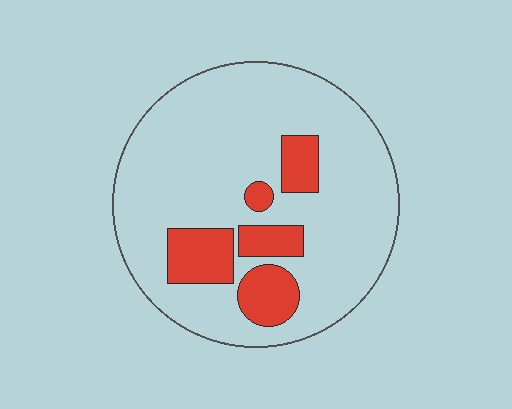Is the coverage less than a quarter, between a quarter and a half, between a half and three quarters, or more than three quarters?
Less than a quarter.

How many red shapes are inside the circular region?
5.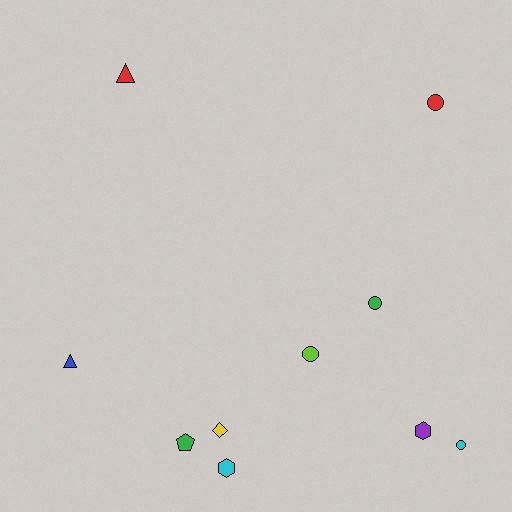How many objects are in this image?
There are 10 objects.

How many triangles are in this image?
There are 2 triangles.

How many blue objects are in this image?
There is 1 blue object.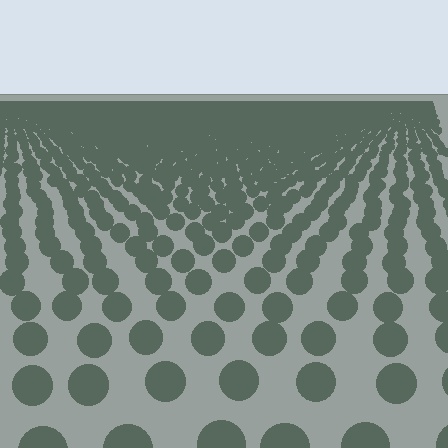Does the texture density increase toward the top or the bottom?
Density increases toward the top.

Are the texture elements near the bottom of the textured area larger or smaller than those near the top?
Larger. Near the bottom, elements are closer to the viewer and appear at a bigger on-screen size.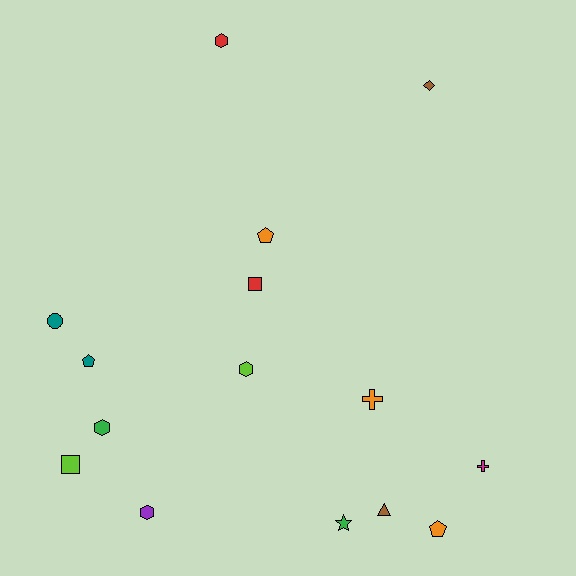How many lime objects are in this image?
There are 2 lime objects.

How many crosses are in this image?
There are 2 crosses.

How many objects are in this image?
There are 15 objects.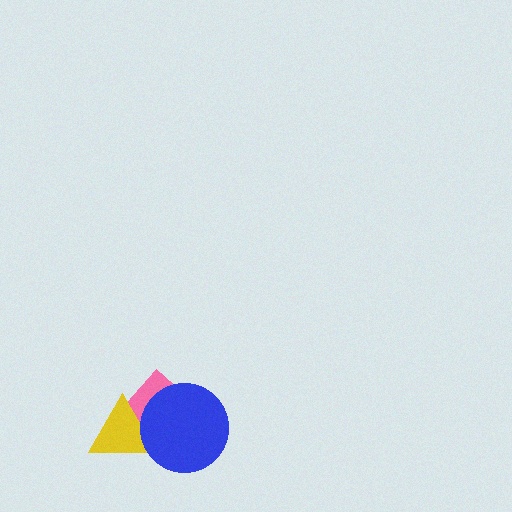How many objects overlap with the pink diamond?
2 objects overlap with the pink diamond.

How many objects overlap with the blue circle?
2 objects overlap with the blue circle.